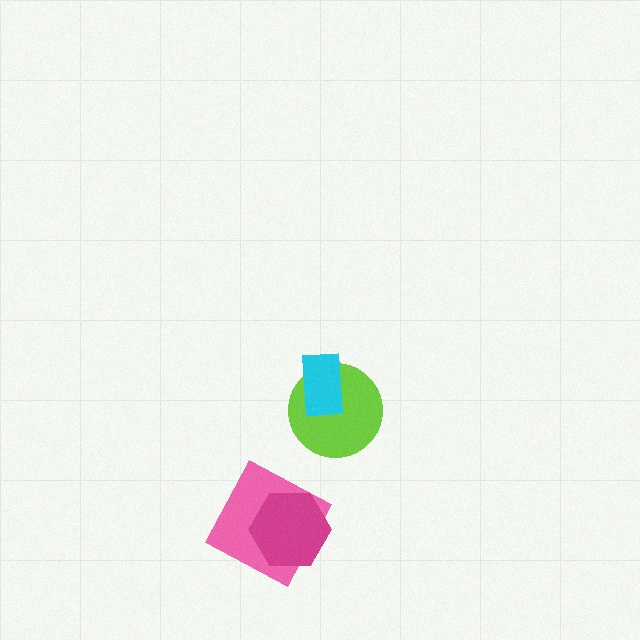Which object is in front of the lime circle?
The cyan rectangle is in front of the lime circle.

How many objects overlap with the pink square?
1 object overlaps with the pink square.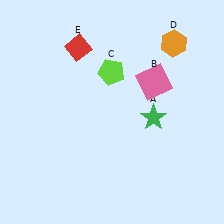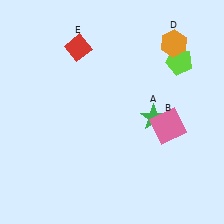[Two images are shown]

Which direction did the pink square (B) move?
The pink square (B) moved down.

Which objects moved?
The objects that moved are: the pink square (B), the lime pentagon (C).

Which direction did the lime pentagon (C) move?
The lime pentagon (C) moved right.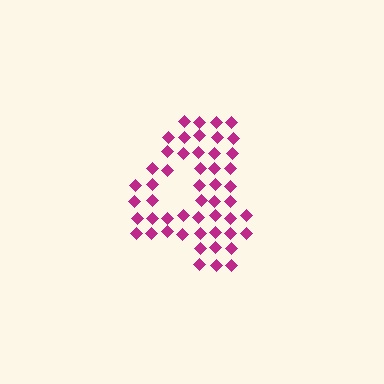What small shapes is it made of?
It is made of small diamonds.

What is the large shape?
The large shape is the digit 4.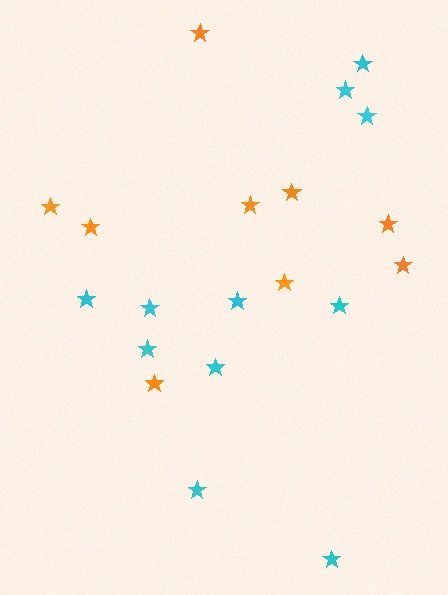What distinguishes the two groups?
There are 2 groups: one group of orange stars (9) and one group of cyan stars (11).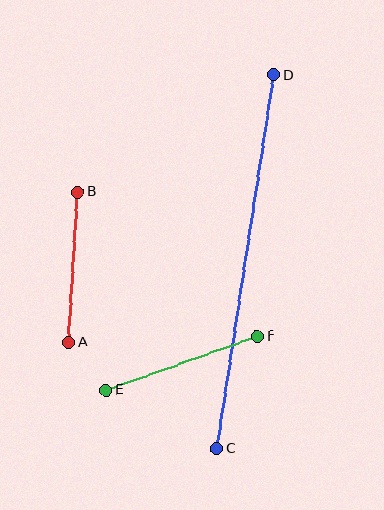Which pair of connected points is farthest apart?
Points C and D are farthest apart.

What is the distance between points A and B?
The distance is approximately 150 pixels.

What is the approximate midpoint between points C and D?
The midpoint is at approximately (245, 262) pixels.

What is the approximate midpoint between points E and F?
The midpoint is at approximately (182, 363) pixels.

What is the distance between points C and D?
The distance is approximately 378 pixels.